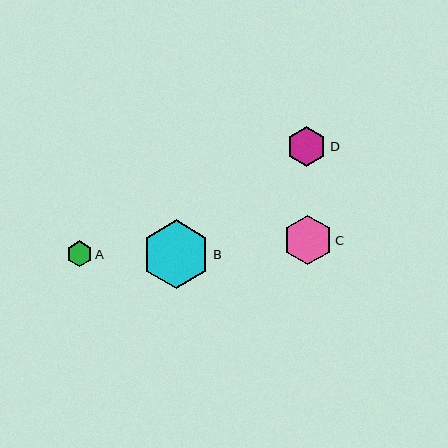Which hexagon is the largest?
Hexagon B is the largest with a size of approximately 68 pixels.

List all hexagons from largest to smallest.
From largest to smallest: B, C, D, A.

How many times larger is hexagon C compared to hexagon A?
Hexagon C is approximately 1.9 times the size of hexagon A.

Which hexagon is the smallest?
Hexagon A is the smallest with a size of approximately 26 pixels.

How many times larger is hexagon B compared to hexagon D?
Hexagon B is approximately 1.7 times the size of hexagon D.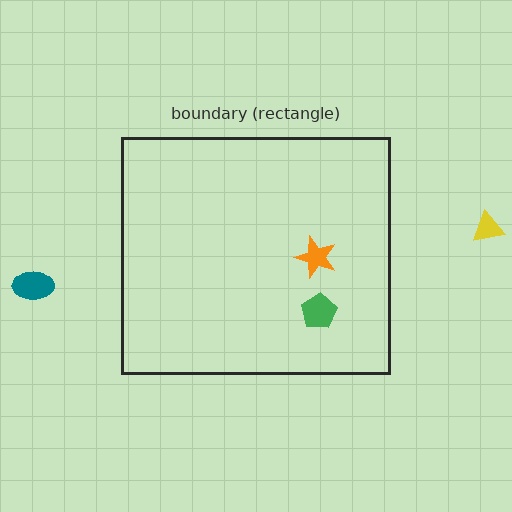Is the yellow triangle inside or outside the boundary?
Outside.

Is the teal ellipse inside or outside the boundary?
Outside.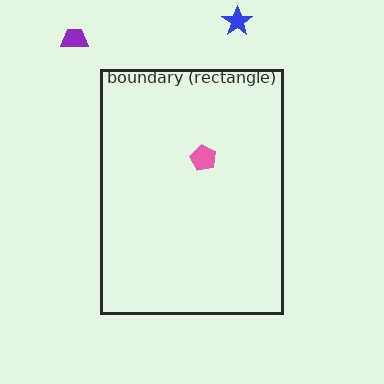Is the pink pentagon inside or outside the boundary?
Inside.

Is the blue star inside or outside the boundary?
Outside.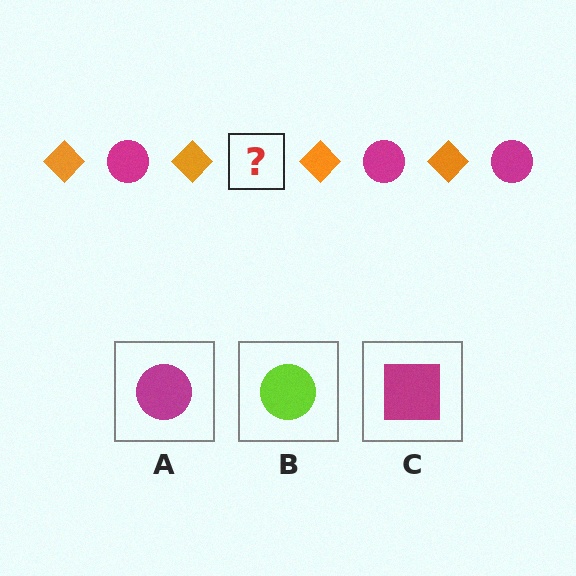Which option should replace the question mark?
Option A.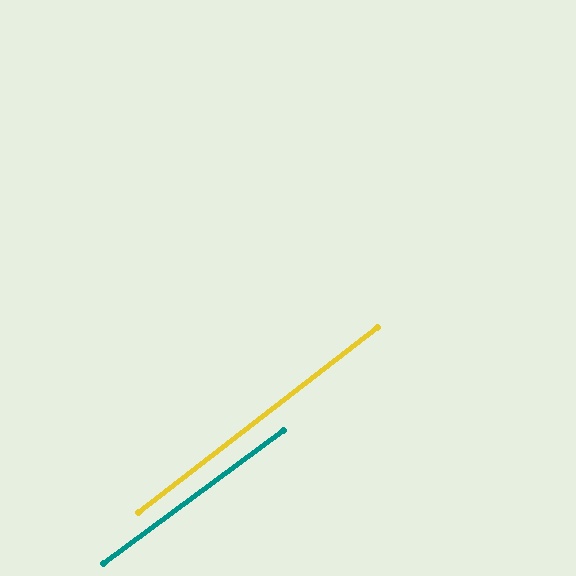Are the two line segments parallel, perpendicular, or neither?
Parallel — their directions differ by only 1.4°.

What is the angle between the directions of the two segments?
Approximately 1 degree.